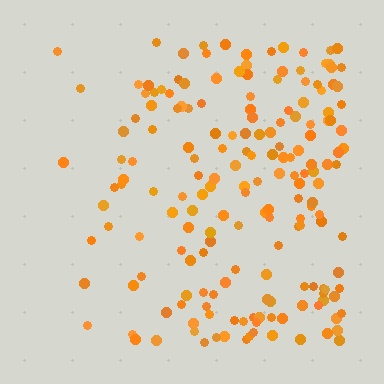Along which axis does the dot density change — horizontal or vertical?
Horizontal.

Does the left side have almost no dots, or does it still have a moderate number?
Still a moderate number, just noticeably fewer than the right.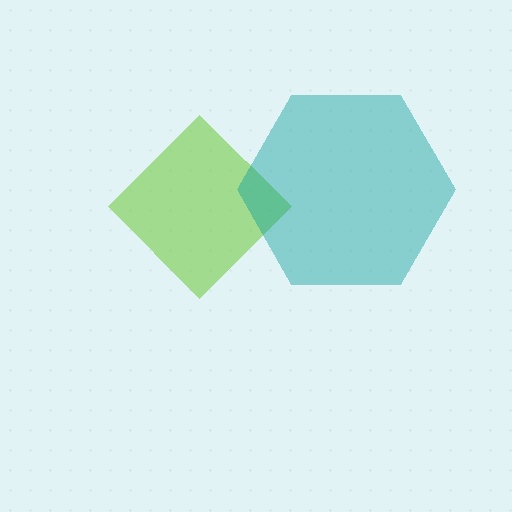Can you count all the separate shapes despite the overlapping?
Yes, there are 2 separate shapes.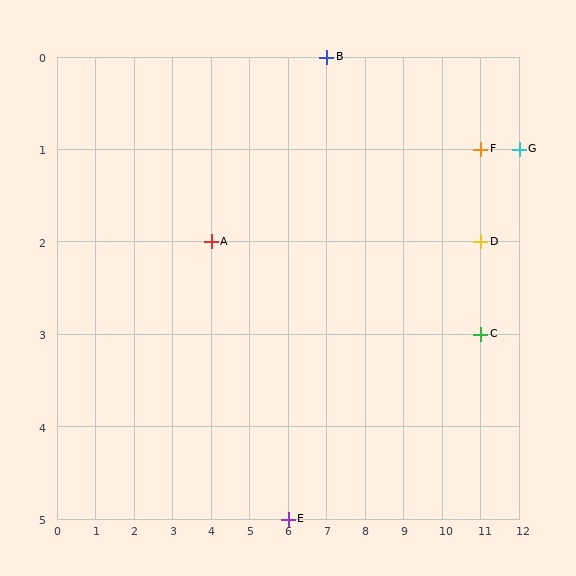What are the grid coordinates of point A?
Point A is at grid coordinates (4, 2).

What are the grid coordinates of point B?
Point B is at grid coordinates (7, 0).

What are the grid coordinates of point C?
Point C is at grid coordinates (11, 3).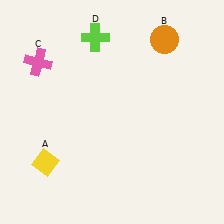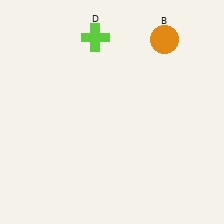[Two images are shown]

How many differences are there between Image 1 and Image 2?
There are 2 differences between the two images.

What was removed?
The pink cross (C), the yellow diamond (A) were removed in Image 2.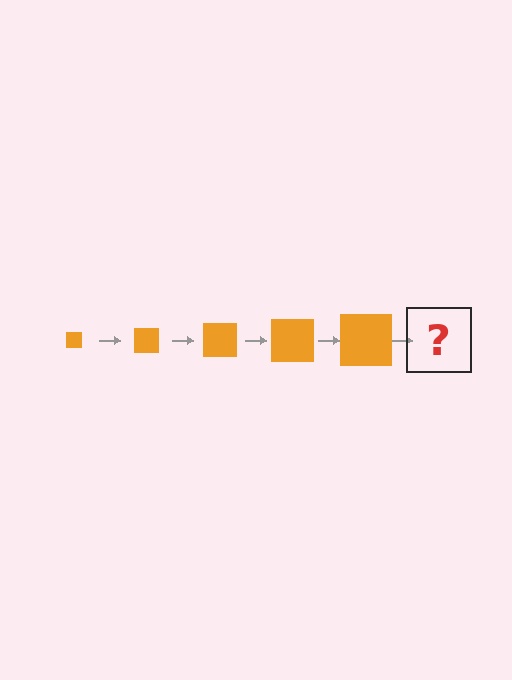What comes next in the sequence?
The next element should be an orange square, larger than the previous one.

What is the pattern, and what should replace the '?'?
The pattern is that the square gets progressively larger each step. The '?' should be an orange square, larger than the previous one.